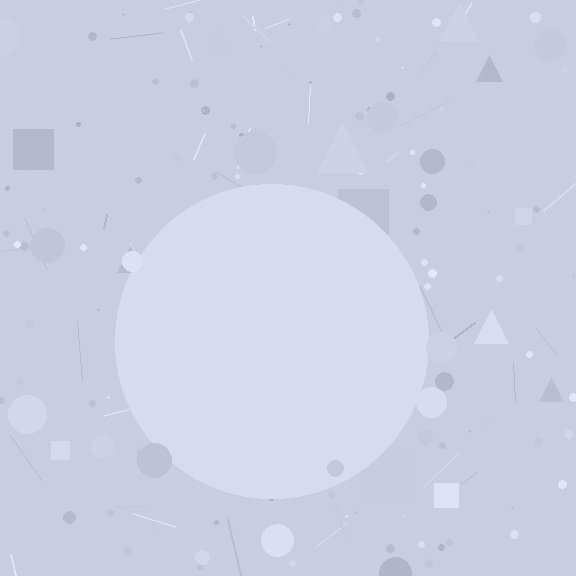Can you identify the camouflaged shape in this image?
The camouflaged shape is a circle.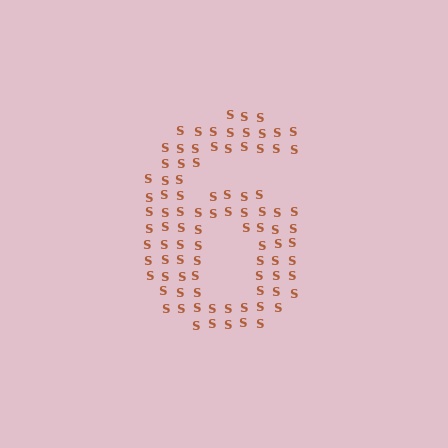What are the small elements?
The small elements are letter S's.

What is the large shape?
The large shape is the digit 6.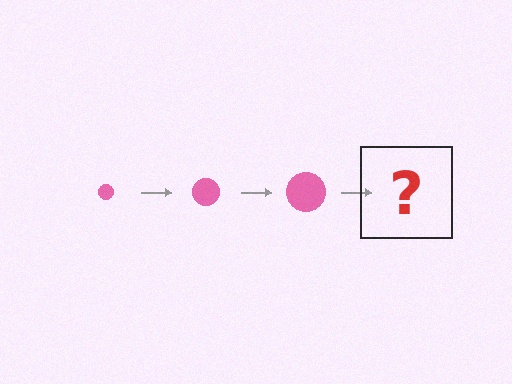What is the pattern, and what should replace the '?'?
The pattern is that the circle gets progressively larger each step. The '?' should be a pink circle, larger than the previous one.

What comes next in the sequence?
The next element should be a pink circle, larger than the previous one.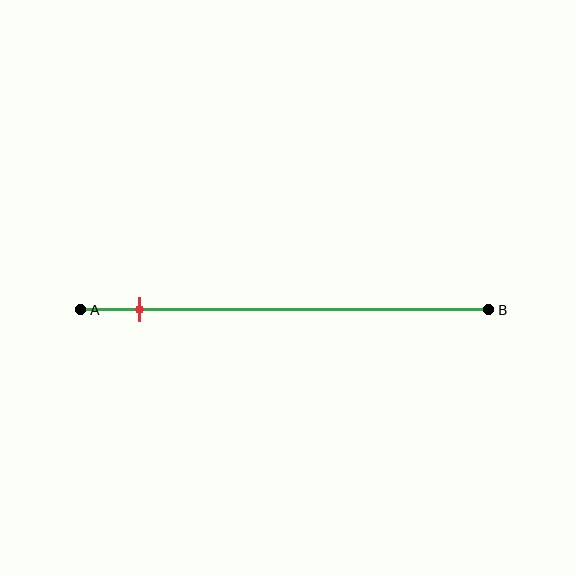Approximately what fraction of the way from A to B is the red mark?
The red mark is approximately 15% of the way from A to B.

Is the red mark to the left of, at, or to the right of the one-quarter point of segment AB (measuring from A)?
The red mark is to the left of the one-quarter point of segment AB.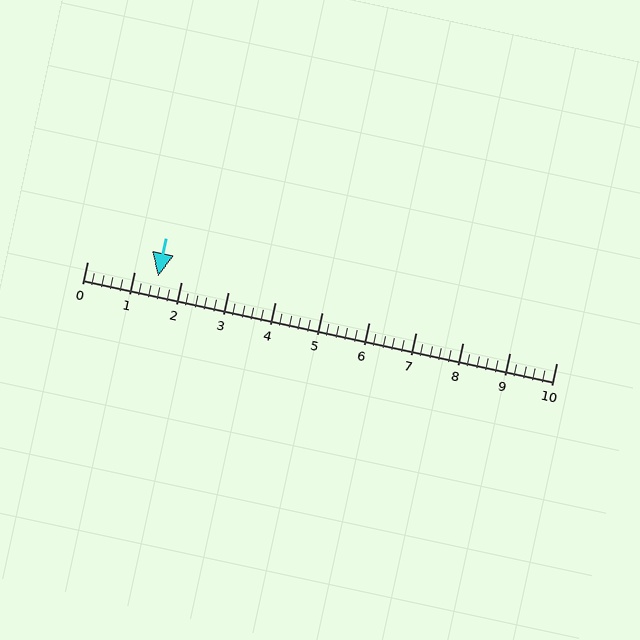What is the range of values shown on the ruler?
The ruler shows values from 0 to 10.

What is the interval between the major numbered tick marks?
The major tick marks are spaced 1 units apart.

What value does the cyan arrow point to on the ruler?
The cyan arrow points to approximately 1.5.